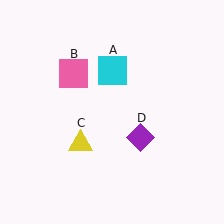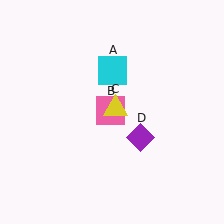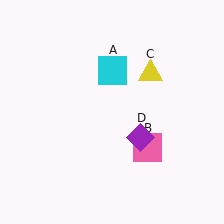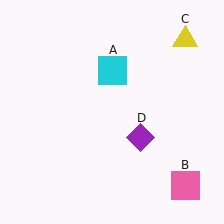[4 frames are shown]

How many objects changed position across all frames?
2 objects changed position: pink square (object B), yellow triangle (object C).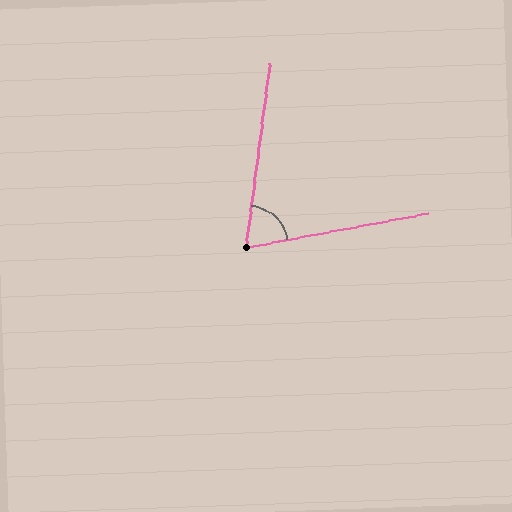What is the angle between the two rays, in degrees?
Approximately 72 degrees.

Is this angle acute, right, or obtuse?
It is acute.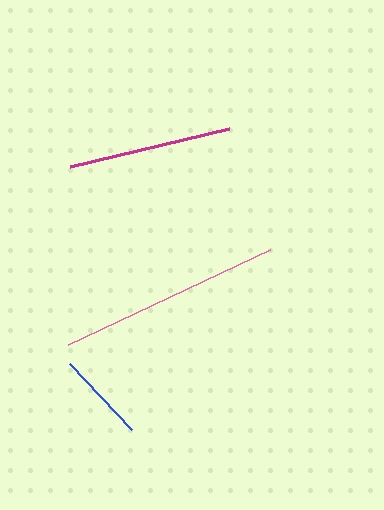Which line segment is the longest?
The pink line is the longest at approximately 223 pixels.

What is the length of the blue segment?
The blue segment is approximately 91 pixels long.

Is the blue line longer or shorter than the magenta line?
The magenta line is longer than the blue line.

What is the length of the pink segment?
The pink segment is approximately 223 pixels long.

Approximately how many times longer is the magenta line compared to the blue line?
The magenta line is approximately 1.8 times the length of the blue line.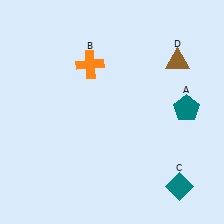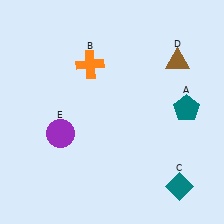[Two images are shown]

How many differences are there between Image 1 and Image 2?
There is 1 difference between the two images.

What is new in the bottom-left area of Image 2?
A purple circle (E) was added in the bottom-left area of Image 2.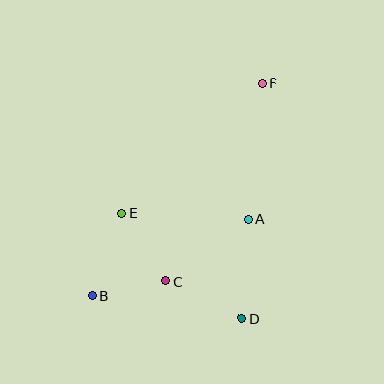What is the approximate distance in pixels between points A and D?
The distance between A and D is approximately 100 pixels.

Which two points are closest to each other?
Points B and C are closest to each other.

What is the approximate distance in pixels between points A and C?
The distance between A and C is approximately 103 pixels.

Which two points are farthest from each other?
Points B and F are farthest from each other.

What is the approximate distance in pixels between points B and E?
The distance between B and E is approximately 88 pixels.